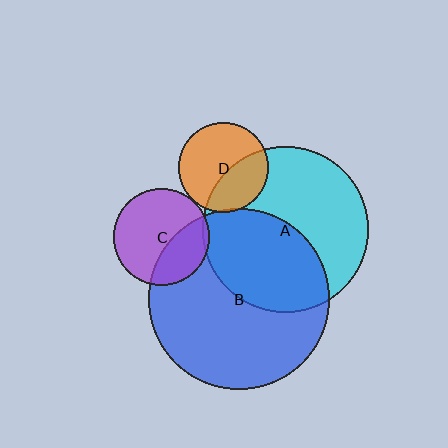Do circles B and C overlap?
Yes.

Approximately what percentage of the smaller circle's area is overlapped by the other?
Approximately 35%.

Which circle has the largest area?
Circle B (blue).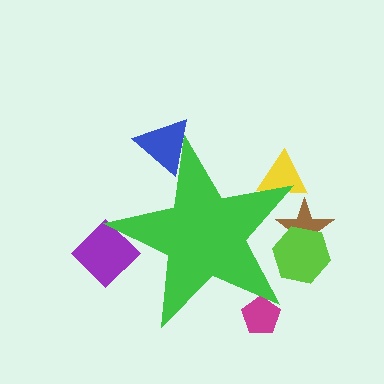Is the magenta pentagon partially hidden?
Yes, the magenta pentagon is partially hidden behind the green star.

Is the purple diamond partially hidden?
Yes, the purple diamond is partially hidden behind the green star.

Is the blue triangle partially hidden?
Yes, the blue triangle is partially hidden behind the green star.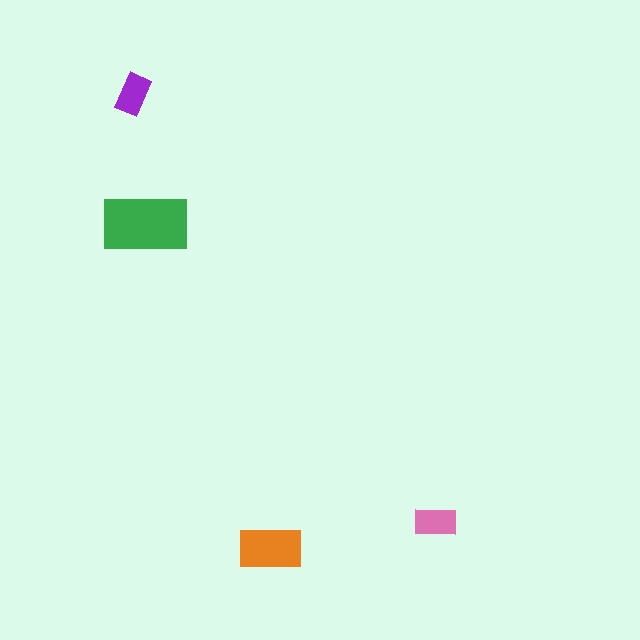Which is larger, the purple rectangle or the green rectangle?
The green one.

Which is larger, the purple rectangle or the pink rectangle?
The pink one.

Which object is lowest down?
The orange rectangle is bottommost.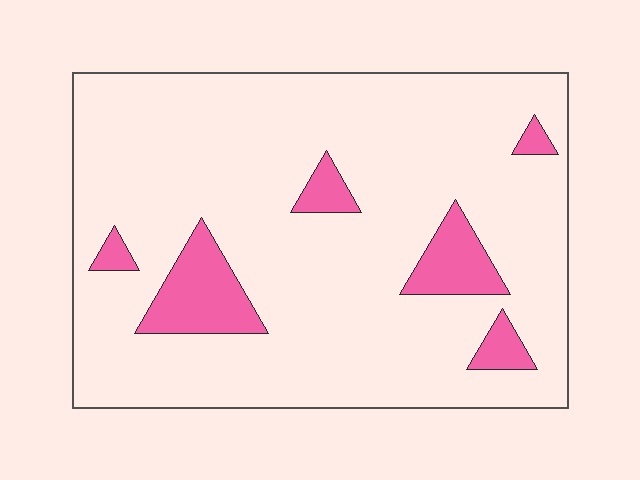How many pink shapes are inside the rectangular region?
6.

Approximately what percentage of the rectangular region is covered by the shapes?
Approximately 10%.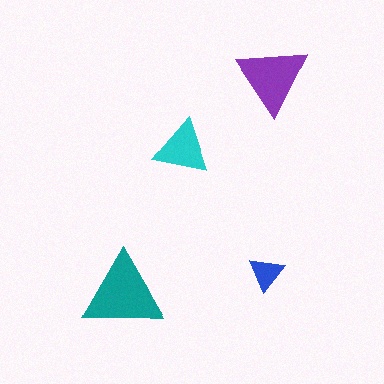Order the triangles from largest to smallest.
the teal one, the purple one, the cyan one, the blue one.